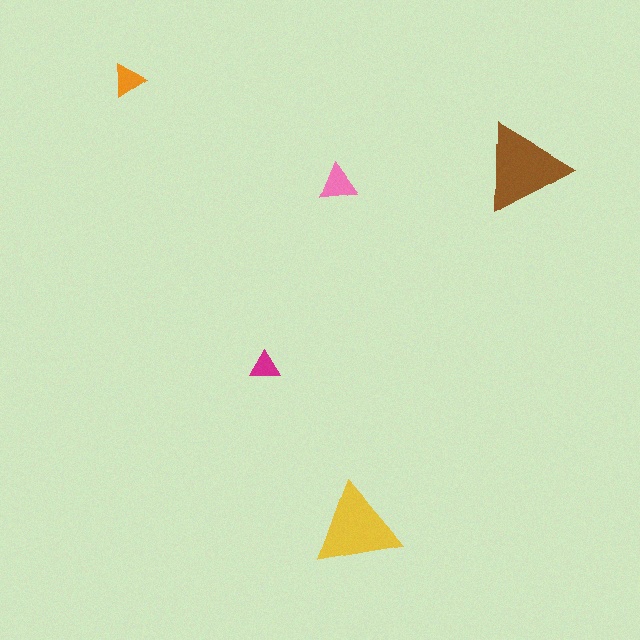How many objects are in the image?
There are 5 objects in the image.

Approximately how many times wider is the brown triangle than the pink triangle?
About 2.5 times wider.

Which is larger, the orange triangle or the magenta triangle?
The orange one.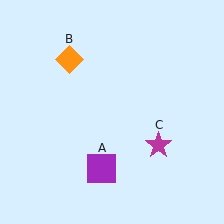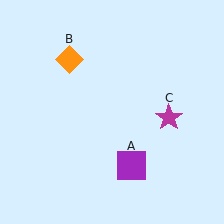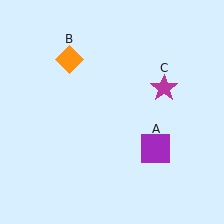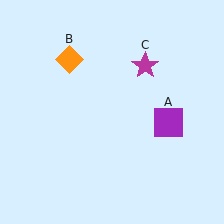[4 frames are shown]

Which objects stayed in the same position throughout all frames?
Orange diamond (object B) remained stationary.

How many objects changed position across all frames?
2 objects changed position: purple square (object A), magenta star (object C).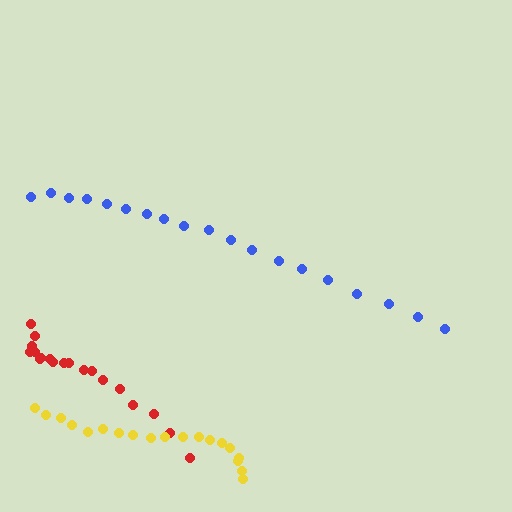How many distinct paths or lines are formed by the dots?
There are 3 distinct paths.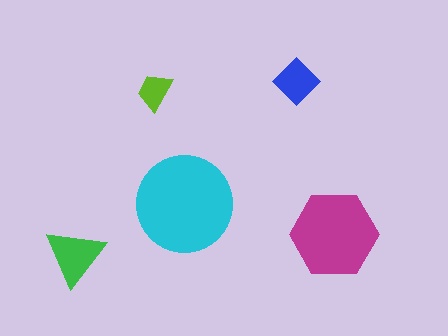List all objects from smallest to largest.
The lime trapezoid, the blue diamond, the green triangle, the magenta hexagon, the cyan circle.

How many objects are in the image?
There are 5 objects in the image.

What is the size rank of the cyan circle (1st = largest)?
1st.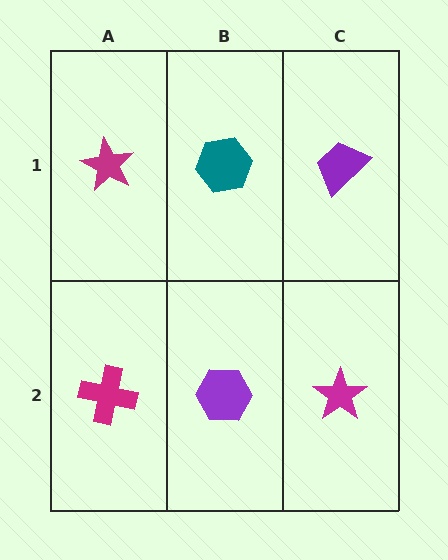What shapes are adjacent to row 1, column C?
A magenta star (row 2, column C), a teal hexagon (row 1, column B).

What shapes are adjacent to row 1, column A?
A magenta cross (row 2, column A), a teal hexagon (row 1, column B).